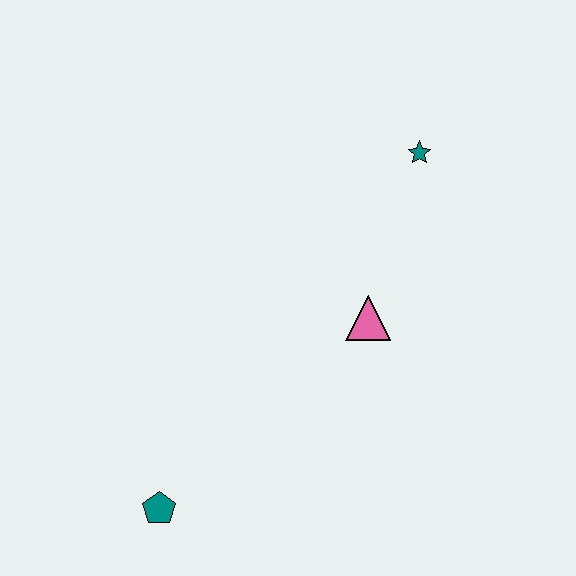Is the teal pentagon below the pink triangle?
Yes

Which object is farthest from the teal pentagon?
The teal star is farthest from the teal pentagon.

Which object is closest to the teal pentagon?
The pink triangle is closest to the teal pentagon.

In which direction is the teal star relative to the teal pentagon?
The teal star is above the teal pentagon.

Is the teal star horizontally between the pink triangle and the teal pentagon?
No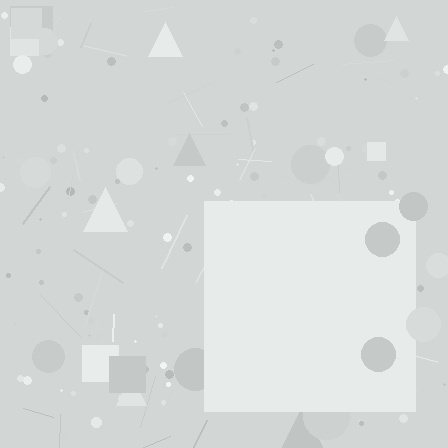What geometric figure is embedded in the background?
A square is embedded in the background.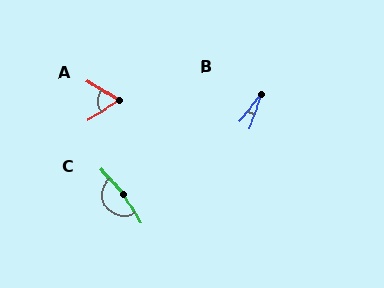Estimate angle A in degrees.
Approximately 63 degrees.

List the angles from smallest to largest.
B (19°), A (63°), C (170°).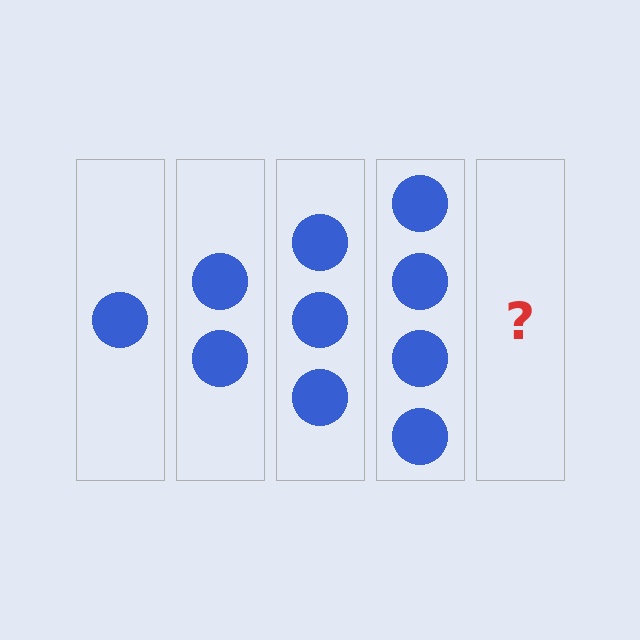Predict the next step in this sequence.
The next step is 5 circles.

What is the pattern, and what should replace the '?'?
The pattern is that each step adds one more circle. The '?' should be 5 circles.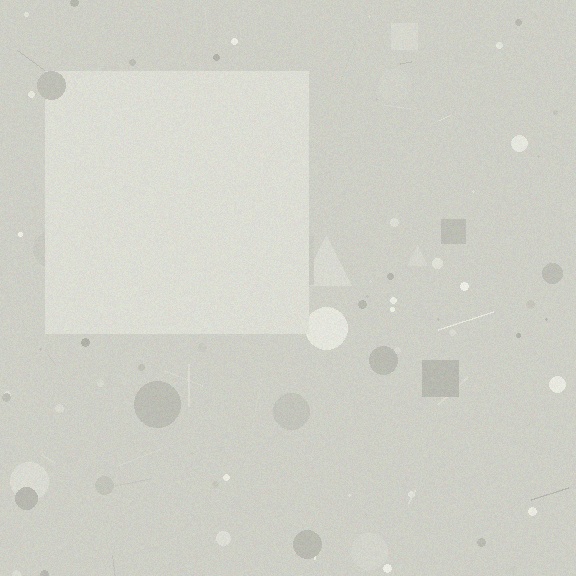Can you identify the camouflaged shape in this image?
The camouflaged shape is a square.